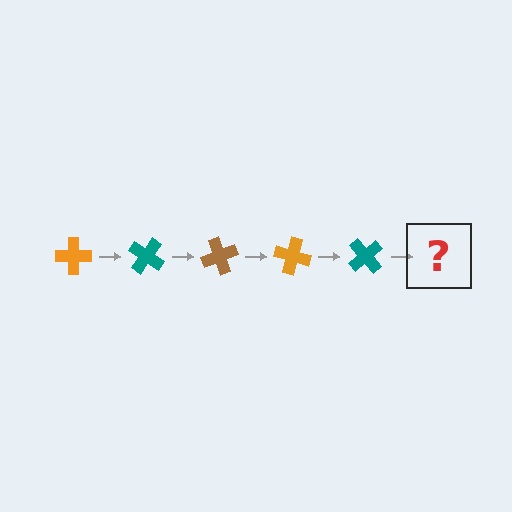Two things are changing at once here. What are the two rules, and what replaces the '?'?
The two rules are that it rotates 35 degrees each step and the color cycles through orange, teal, and brown. The '?' should be a brown cross, rotated 175 degrees from the start.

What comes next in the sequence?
The next element should be a brown cross, rotated 175 degrees from the start.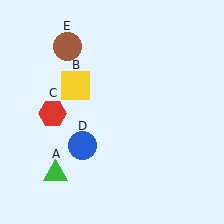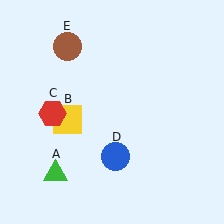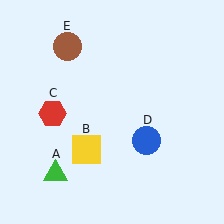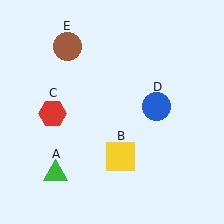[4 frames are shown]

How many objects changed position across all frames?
2 objects changed position: yellow square (object B), blue circle (object D).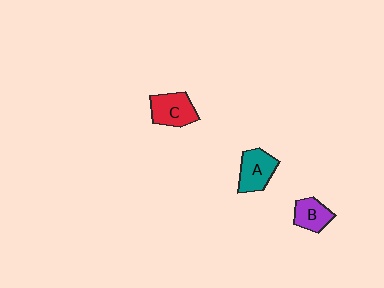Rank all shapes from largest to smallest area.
From largest to smallest: A (teal), C (red), B (purple).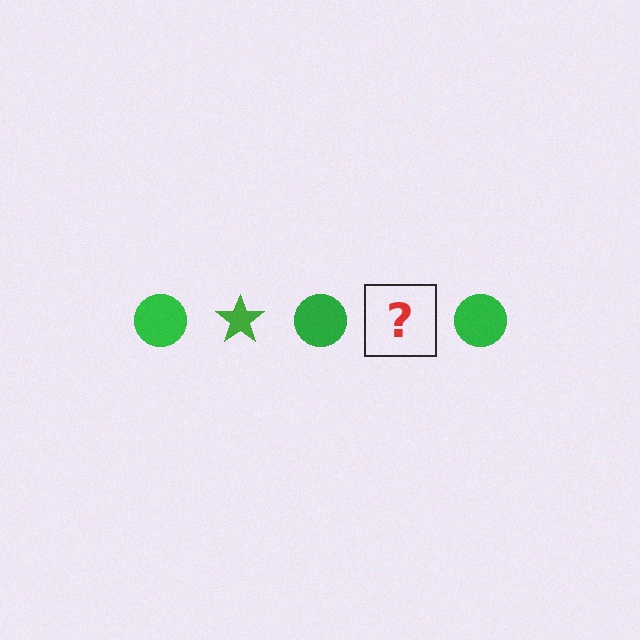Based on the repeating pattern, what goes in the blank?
The blank should be a green star.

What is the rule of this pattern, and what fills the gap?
The rule is that the pattern cycles through circle, star shapes in green. The gap should be filled with a green star.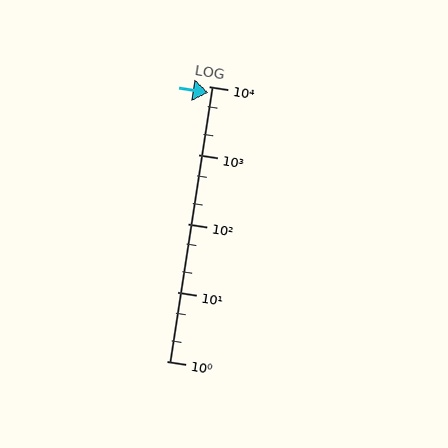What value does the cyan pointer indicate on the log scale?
The pointer indicates approximately 8100.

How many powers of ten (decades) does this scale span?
The scale spans 4 decades, from 1 to 10000.